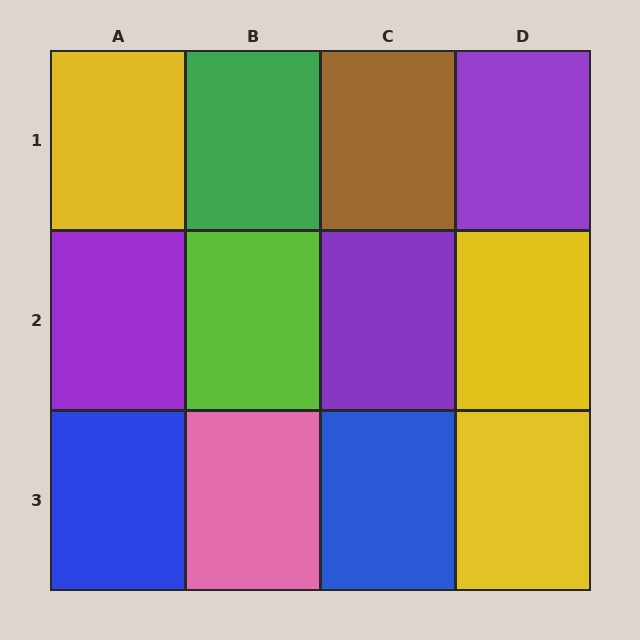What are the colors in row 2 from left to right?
Purple, lime, purple, yellow.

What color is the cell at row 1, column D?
Purple.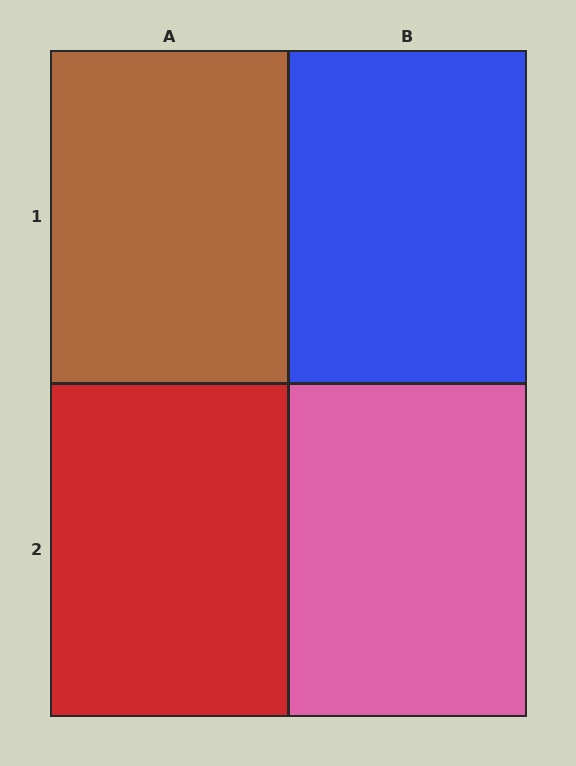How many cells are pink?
1 cell is pink.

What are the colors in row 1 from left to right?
Brown, blue.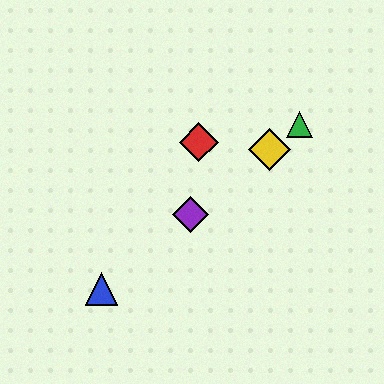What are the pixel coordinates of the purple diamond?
The purple diamond is at (191, 215).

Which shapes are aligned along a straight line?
The blue triangle, the green triangle, the yellow diamond, the purple diamond are aligned along a straight line.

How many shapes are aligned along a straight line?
4 shapes (the blue triangle, the green triangle, the yellow diamond, the purple diamond) are aligned along a straight line.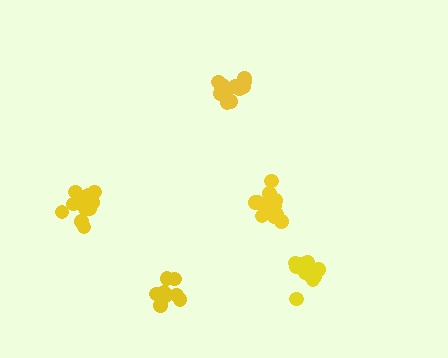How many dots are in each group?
Group 1: 14 dots, Group 2: 9 dots, Group 3: 13 dots, Group 4: 12 dots, Group 5: 14 dots (62 total).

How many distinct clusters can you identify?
There are 5 distinct clusters.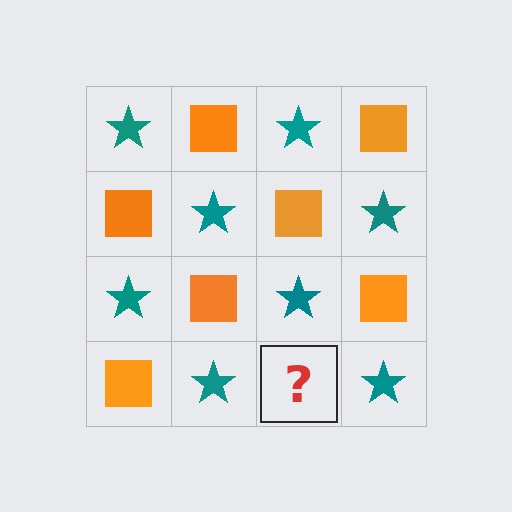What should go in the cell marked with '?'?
The missing cell should contain an orange square.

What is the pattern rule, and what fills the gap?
The rule is that it alternates teal star and orange square in a checkerboard pattern. The gap should be filled with an orange square.